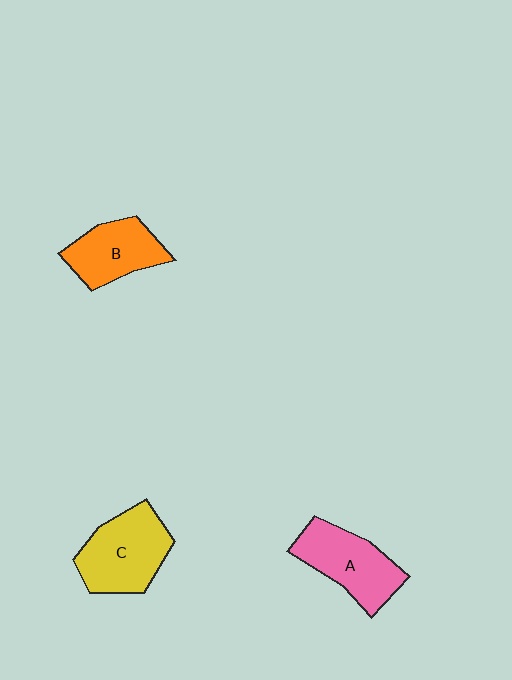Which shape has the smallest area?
Shape B (orange).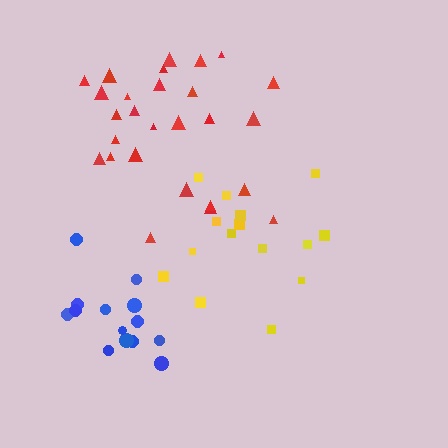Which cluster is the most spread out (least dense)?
Yellow.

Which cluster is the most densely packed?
Blue.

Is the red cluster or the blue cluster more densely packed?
Blue.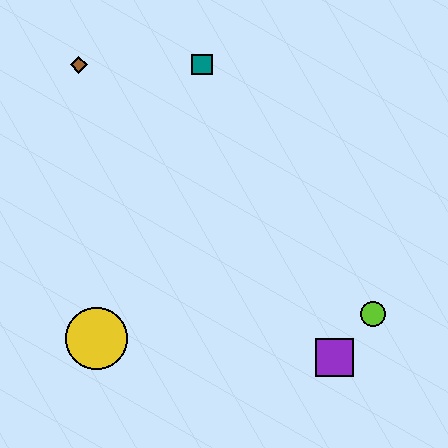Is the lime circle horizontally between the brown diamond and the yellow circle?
No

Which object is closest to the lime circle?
The purple square is closest to the lime circle.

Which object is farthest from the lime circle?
The brown diamond is farthest from the lime circle.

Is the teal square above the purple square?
Yes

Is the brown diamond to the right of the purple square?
No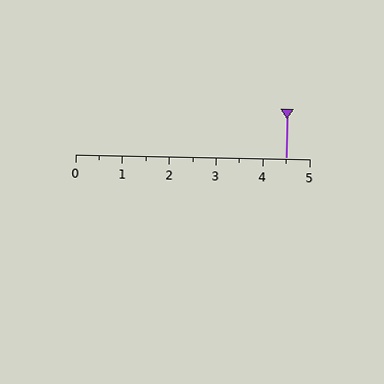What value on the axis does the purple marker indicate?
The marker indicates approximately 4.5.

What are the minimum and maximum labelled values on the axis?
The axis runs from 0 to 5.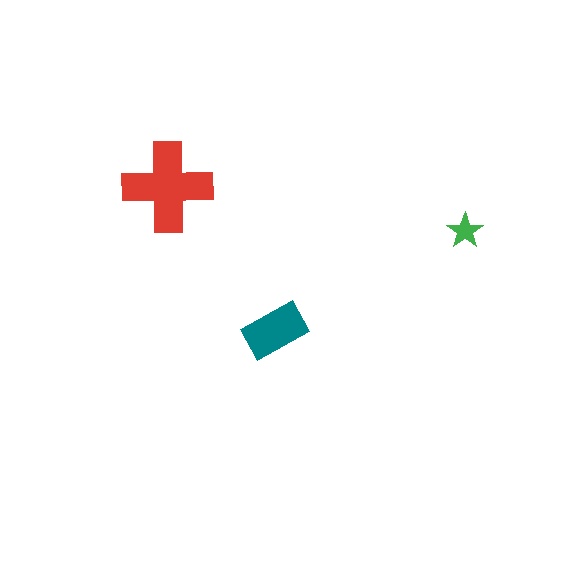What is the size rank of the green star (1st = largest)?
3rd.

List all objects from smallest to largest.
The green star, the teal rectangle, the red cross.